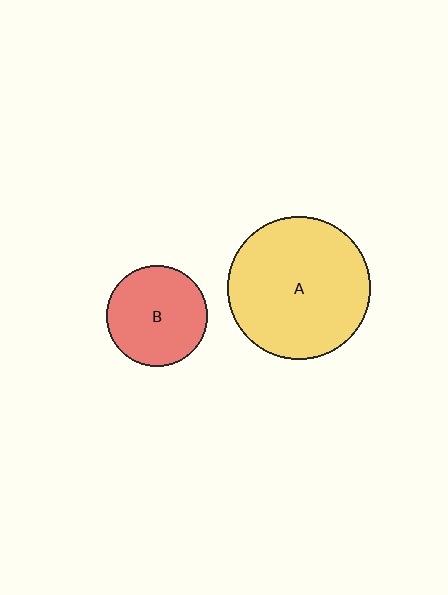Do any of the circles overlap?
No, none of the circles overlap.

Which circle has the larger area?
Circle A (yellow).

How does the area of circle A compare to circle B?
Approximately 2.0 times.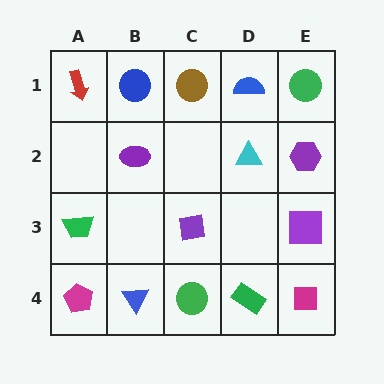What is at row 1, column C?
A brown circle.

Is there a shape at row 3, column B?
No, that cell is empty.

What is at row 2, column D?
A cyan triangle.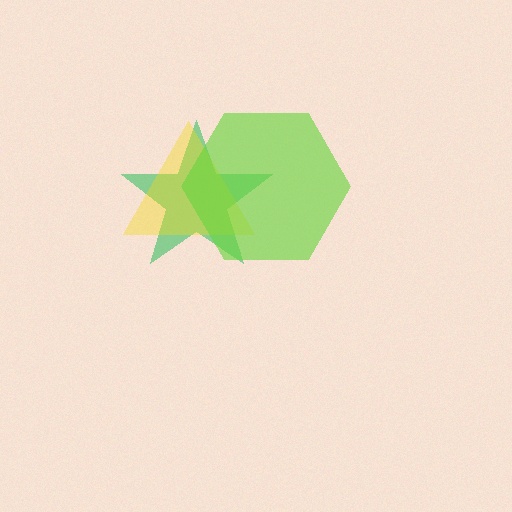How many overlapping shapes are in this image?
There are 3 overlapping shapes in the image.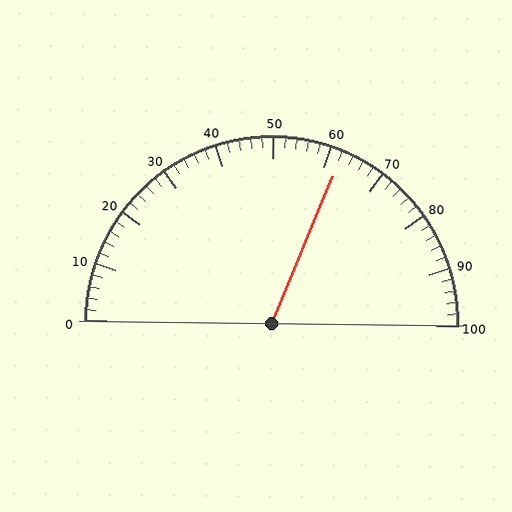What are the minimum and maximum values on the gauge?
The gauge ranges from 0 to 100.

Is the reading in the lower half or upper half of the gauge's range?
The reading is in the upper half of the range (0 to 100).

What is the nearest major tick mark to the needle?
The nearest major tick mark is 60.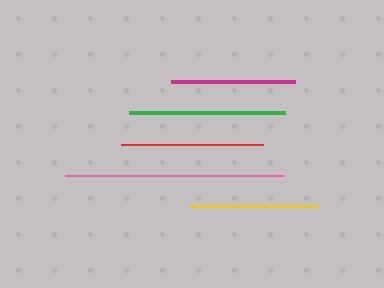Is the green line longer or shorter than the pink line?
The pink line is longer than the green line.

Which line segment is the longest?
The pink line is the longest at approximately 217 pixels.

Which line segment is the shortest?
The magenta line is the shortest at approximately 124 pixels.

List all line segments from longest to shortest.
From longest to shortest: pink, green, red, yellow, magenta.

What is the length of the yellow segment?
The yellow segment is approximately 129 pixels long.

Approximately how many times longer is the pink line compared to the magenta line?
The pink line is approximately 1.8 times the length of the magenta line.